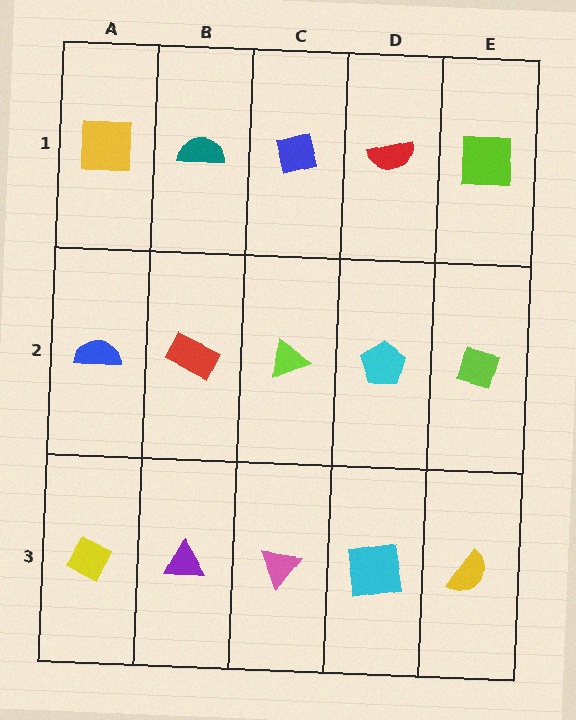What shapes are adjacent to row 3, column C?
A lime triangle (row 2, column C), a purple triangle (row 3, column B), a cyan square (row 3, column D).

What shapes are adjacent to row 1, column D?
A cyan pentagon (row 2, column D), a blue square (row 1, column C), a lime square (row 1, column E).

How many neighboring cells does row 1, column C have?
3.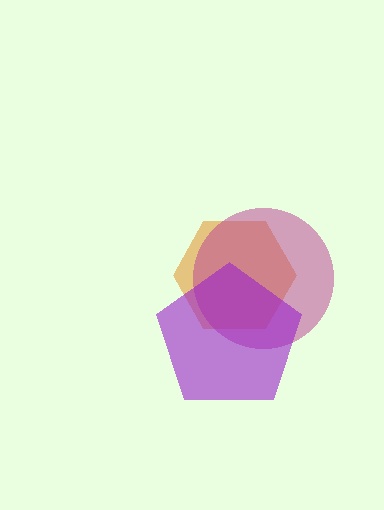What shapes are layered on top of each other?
The layered shapes are: an orange hexagon, a magenta circle, a purple pentagon.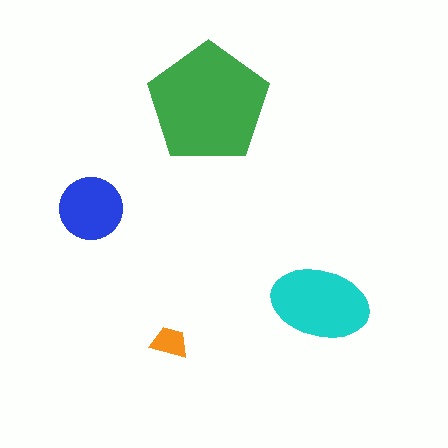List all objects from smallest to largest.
The orange trapezoid, the blue circle, the cyan ellipse, the green pentagon.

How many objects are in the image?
There are 4 objects in the image.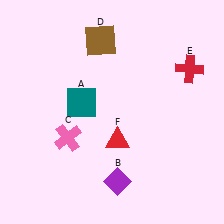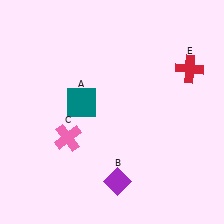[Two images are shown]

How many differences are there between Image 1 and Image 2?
There are 2 differences between the two images.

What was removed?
The red triangle (F), the brown square (D) were removed in Image 2.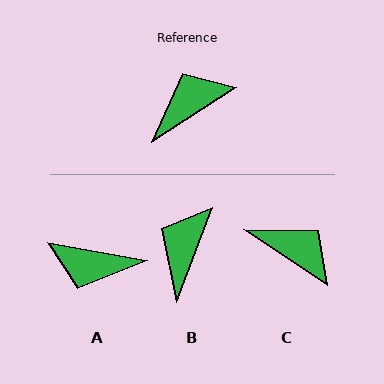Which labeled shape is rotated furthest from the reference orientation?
A, about 137 degrees away.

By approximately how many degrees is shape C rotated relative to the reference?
Approximately 67 degrees clockwise.